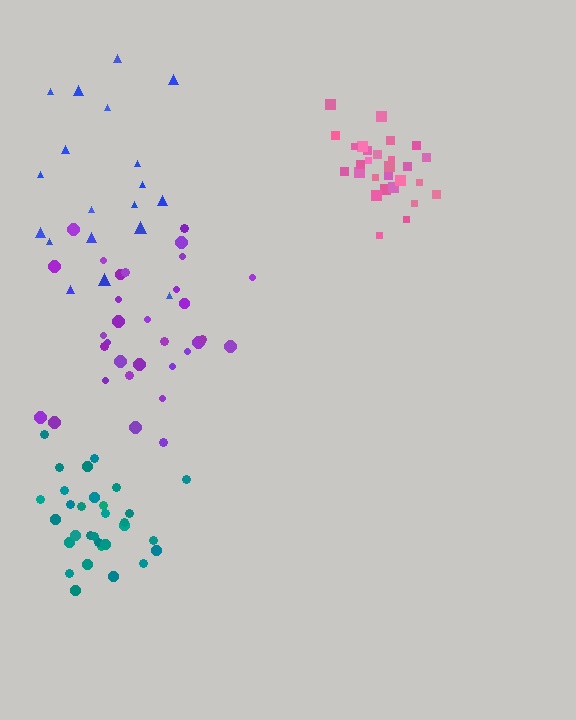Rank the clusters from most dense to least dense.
pink, teal, purple, blue.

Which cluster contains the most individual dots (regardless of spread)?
Purple (32).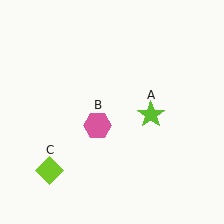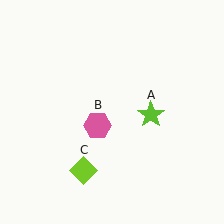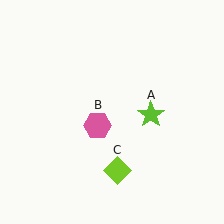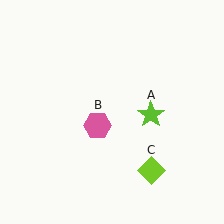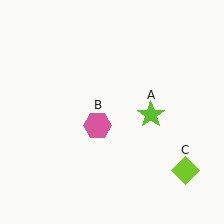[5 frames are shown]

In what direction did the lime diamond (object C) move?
The lime diamond (object C) moved right.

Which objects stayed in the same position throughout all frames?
Lime star (object A) and pink hexagon (object B) remained stationary.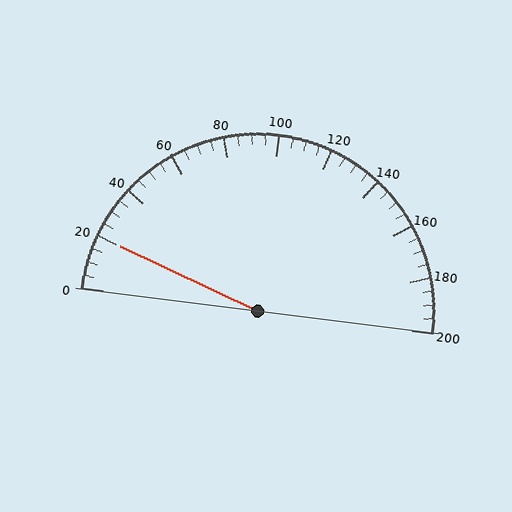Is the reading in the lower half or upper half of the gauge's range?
The reading is in the lower half of the range (0 to 200).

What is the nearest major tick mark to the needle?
The nearest major tick mark is 20.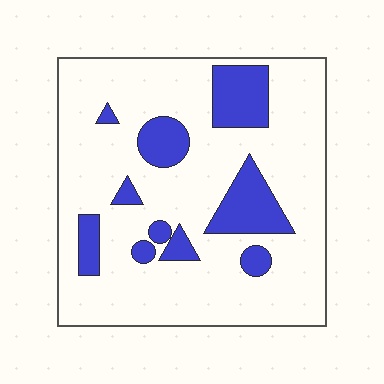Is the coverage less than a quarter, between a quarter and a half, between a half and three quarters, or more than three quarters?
Less than a quarter.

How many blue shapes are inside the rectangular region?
10.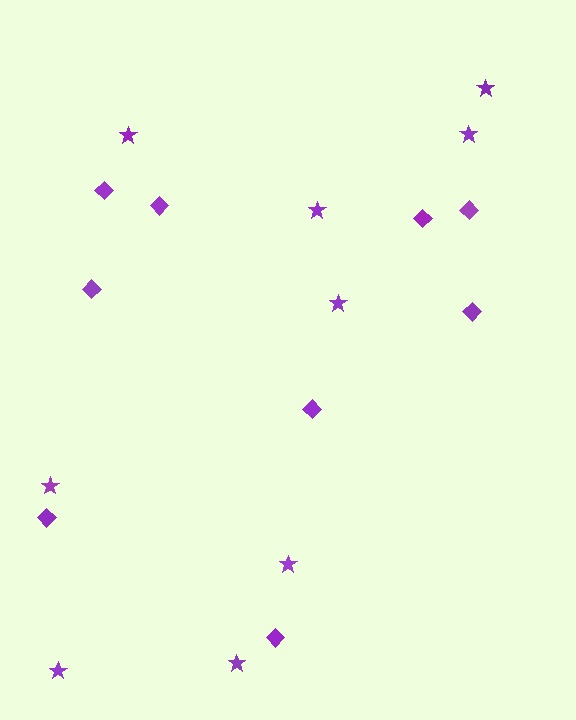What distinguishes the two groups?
There are 2 groups: one group of diamonds (9) and one group of stars (9).